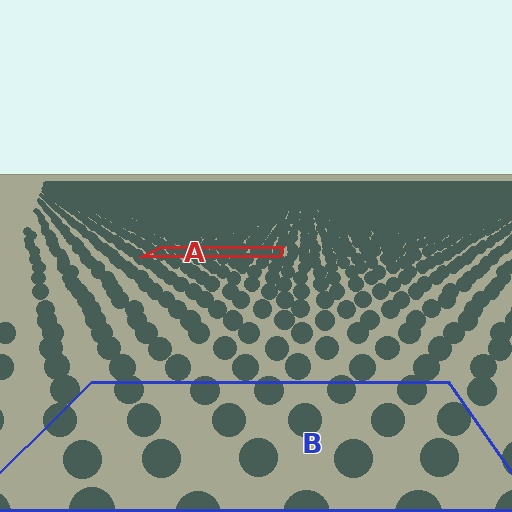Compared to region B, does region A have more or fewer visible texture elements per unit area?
Region A has more texture elements per unit area — they are packed more densely because it is farther away.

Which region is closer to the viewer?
Region B is closer. The texture elements there are larger and more spread out.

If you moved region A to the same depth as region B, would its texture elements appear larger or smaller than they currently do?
They would appear larger. At a closer depth, the same texture elements are projected at a bigger on-screen size.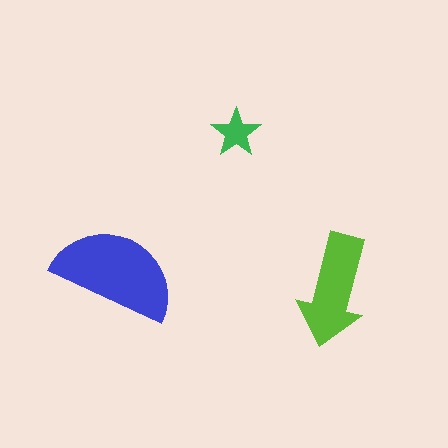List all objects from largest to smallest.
The blue semicircle, the lime arrow, the green star.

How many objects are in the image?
There are 3 objects in the image.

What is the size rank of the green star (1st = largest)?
3rd.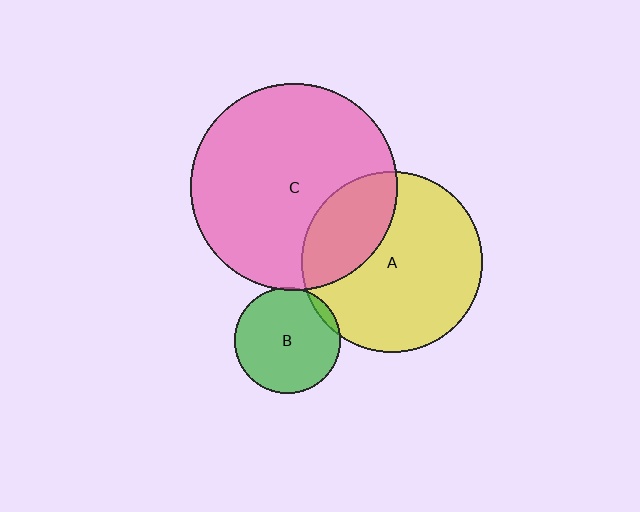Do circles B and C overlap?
Yes.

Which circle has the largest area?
Circle C (pink).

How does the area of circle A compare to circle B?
Approximately 2.9 times.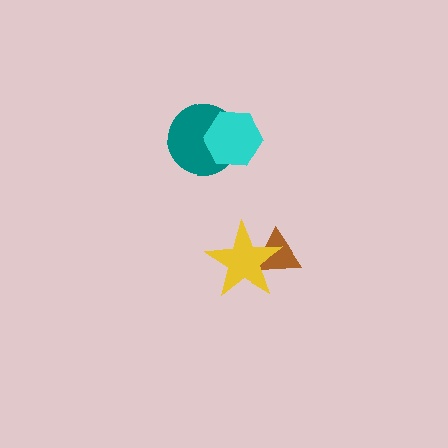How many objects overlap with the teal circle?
1 object overlaps with the teal circle.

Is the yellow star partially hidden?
No, no other shape covers it.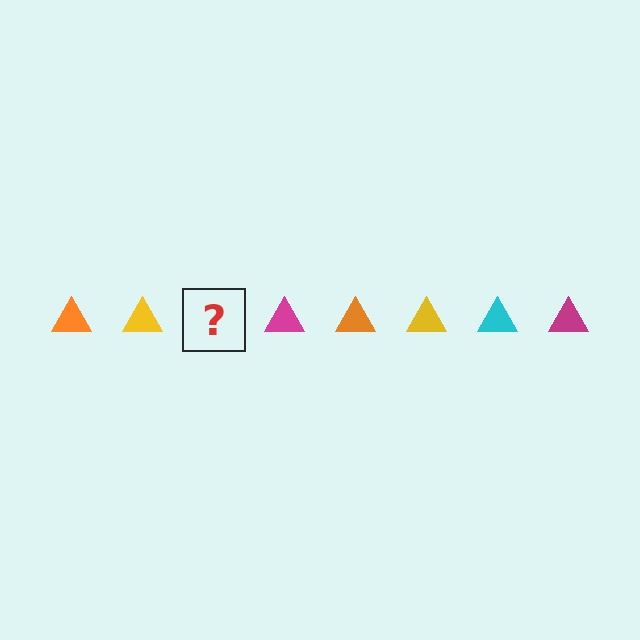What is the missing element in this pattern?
The missing element is a cyan triangle.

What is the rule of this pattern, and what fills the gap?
The rule is that the pattern cycles through orange, yellow, cyan, magenta triangles. The gap should be filled with a cyan triangle.